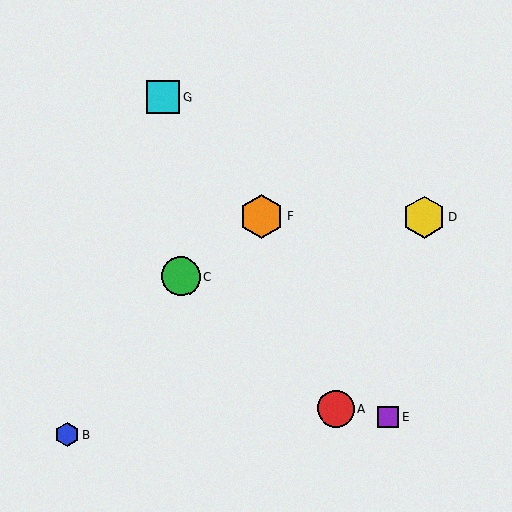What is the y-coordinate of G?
Object G is at y≈98.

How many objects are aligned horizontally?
2 objects (D, F) are aligned horizontally.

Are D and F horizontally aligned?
Yes, both are at y≈217.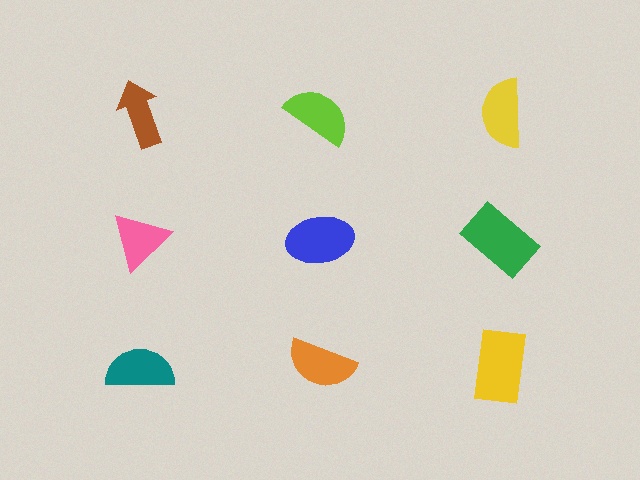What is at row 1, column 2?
A lime semicircle.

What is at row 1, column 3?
A yellow semicircle.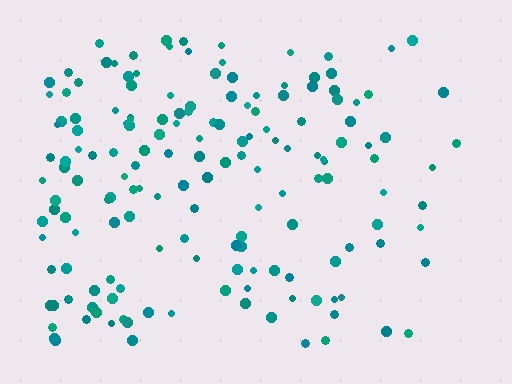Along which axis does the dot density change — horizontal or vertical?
Horizontal.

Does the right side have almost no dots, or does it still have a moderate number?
Still a moderate number, just noticeably fewer than the left.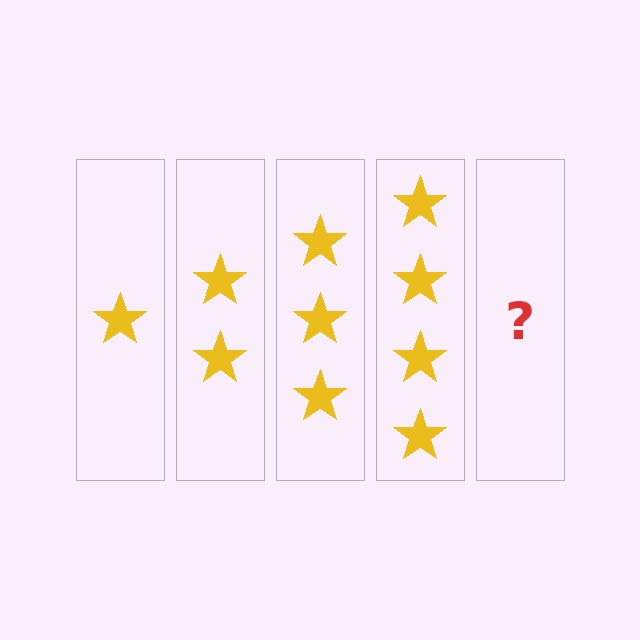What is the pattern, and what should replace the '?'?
The pattern is that each step adds one more star. The '?' should be 5 stars.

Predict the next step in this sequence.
The next step is 5 stars.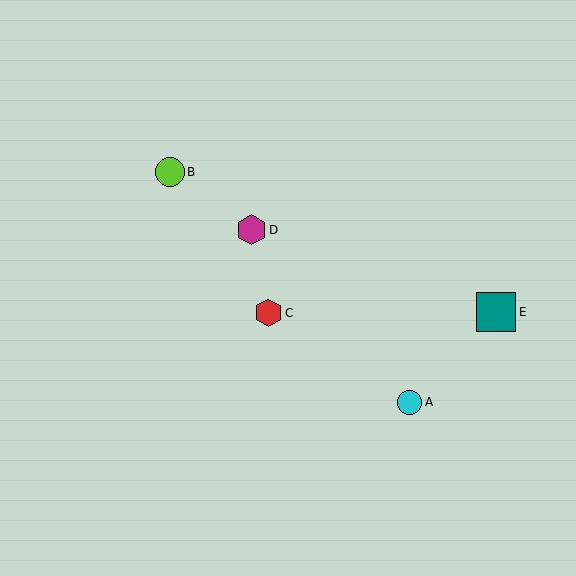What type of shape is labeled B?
Shape B is a lime circle.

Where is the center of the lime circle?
The center of the lime circle is at (170, 172).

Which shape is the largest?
The teal square (labeled E) is the largest.